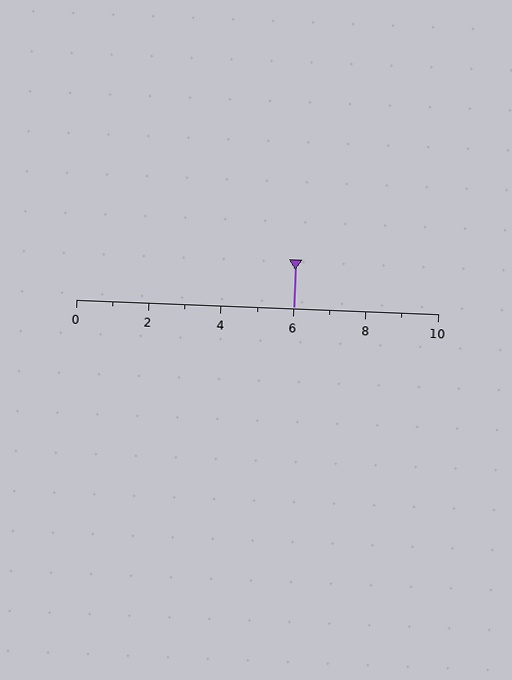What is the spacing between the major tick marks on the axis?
The major ticks are spaced 2 apart.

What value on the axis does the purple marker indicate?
The marker indicates approximately 6.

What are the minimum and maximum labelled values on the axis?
The axis runs from 0 to 10.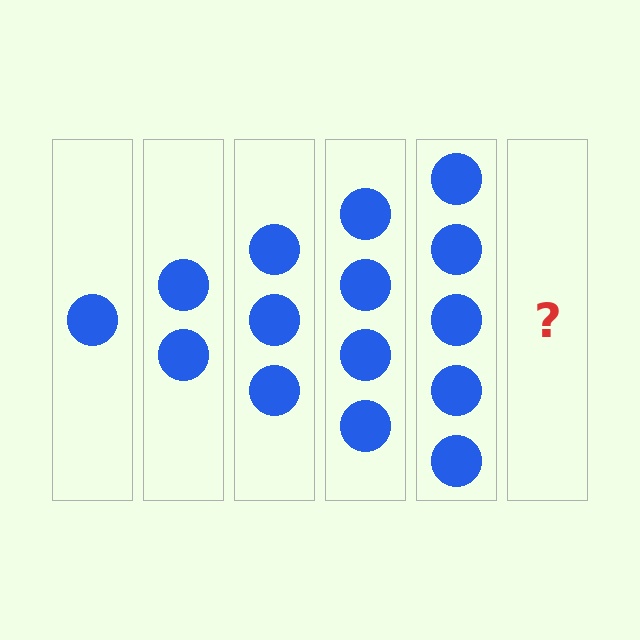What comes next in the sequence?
The next element should be 6 circles.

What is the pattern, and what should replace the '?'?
The pattern is that each step adds one more circle. The '?' should be 6 circles.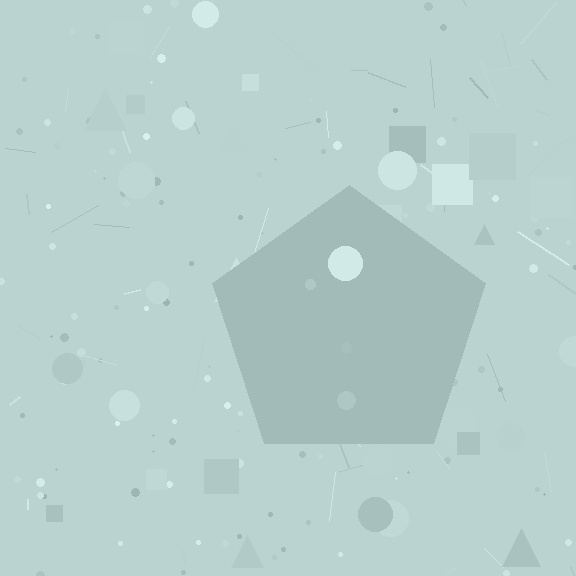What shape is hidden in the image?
A pentagon is hidden in the image.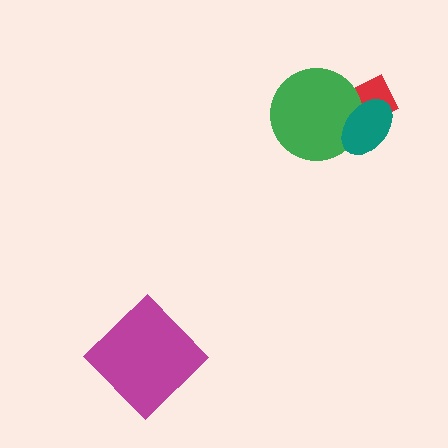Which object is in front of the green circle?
The teal ellipse is in front of the green circle.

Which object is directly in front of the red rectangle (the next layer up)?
The green circle is directly in front of the red rectangle.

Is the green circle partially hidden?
Yes, it is partially covered by another shape.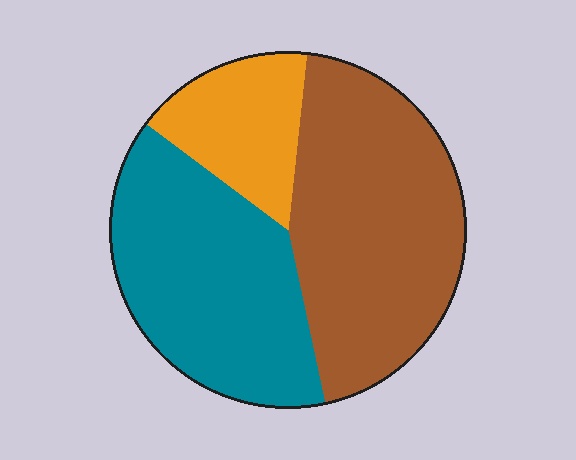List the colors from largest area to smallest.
From largest to smallest: brown, teal, orange.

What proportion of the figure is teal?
Teal covers 39% of the figure.